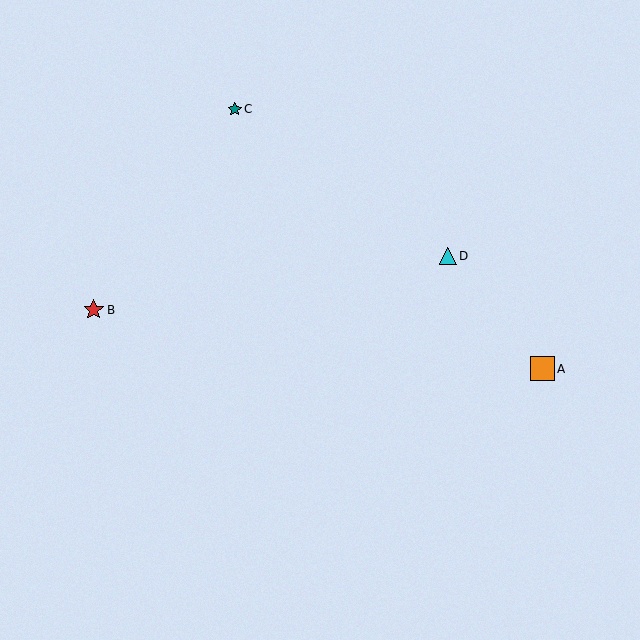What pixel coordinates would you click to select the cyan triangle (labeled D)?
Click at (448, 256) to select the cyan triangle D.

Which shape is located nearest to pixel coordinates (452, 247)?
The cyan triangle (labeled D) at (448, 256) is nearest to that location.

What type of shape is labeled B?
Shape B is a red star.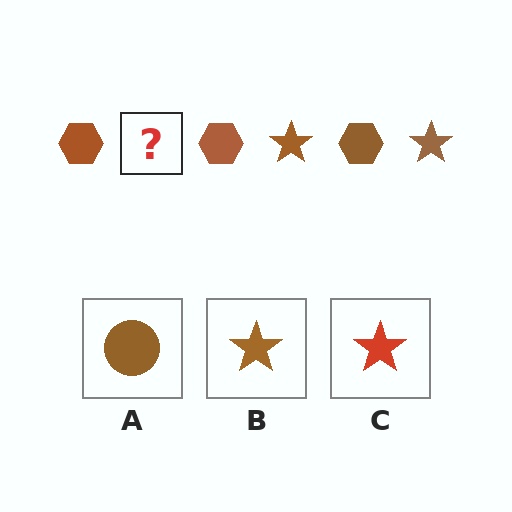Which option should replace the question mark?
Option B.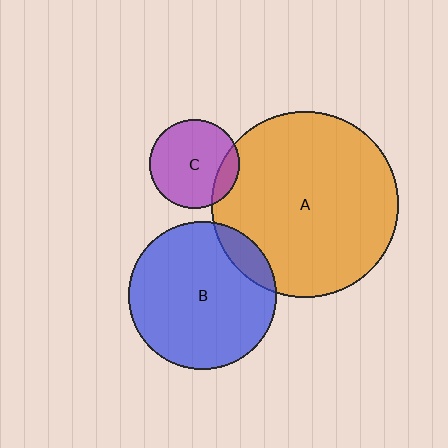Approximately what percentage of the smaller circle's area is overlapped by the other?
Approximately 10%.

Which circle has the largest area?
Circle A (orange).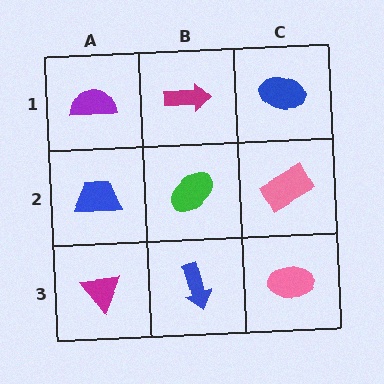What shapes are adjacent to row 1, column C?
A pink rectangle (row 2, column C), a magenta arrow (row 1, column B).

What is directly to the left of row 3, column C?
A blue arrow.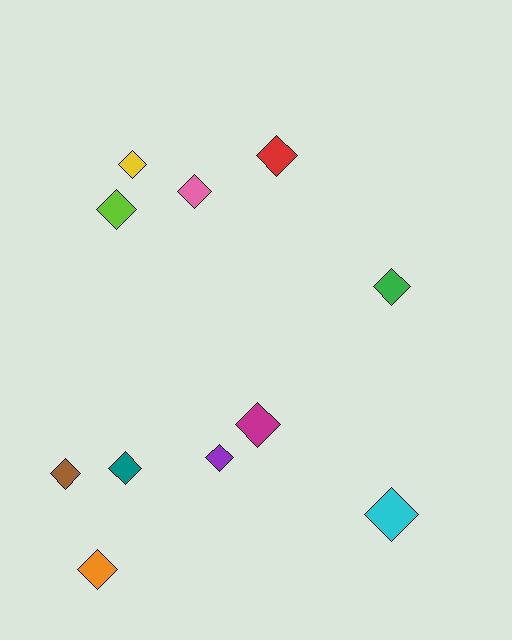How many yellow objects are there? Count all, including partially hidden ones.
There is 1 yellow object.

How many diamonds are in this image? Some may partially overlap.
There are 11 diamonds.